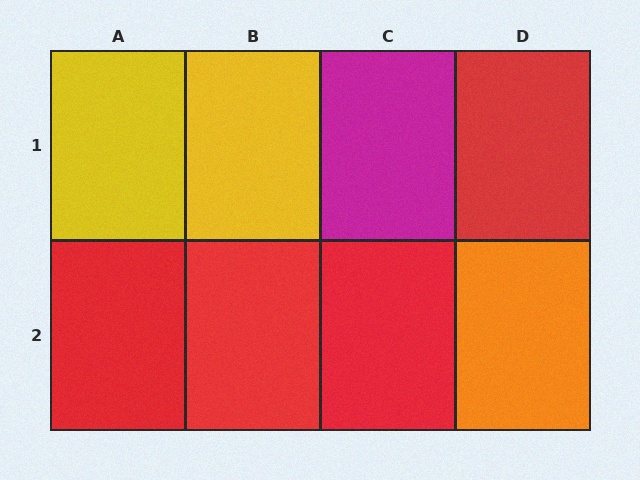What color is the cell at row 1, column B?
Yellow.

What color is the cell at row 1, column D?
Red.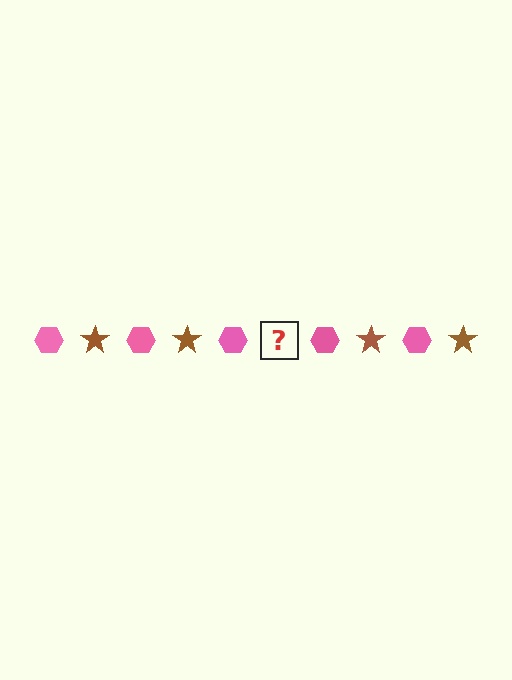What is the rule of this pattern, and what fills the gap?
The rule is that the pattern alternates between pink hexagon and brown star. The gap should be filled with a brown star.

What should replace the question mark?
The question mark should be replaced with a brown star.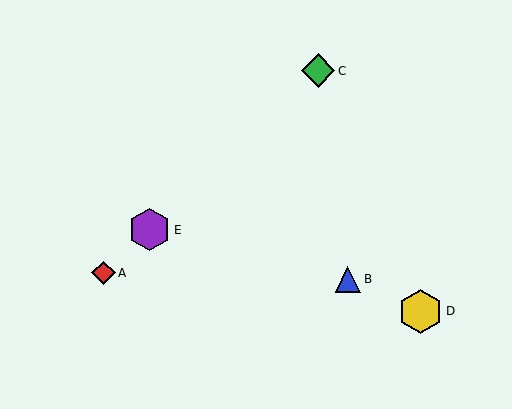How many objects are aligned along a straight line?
3 objects (A, C, E) are aligned along a straight line.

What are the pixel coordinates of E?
Object E is at (149, 230).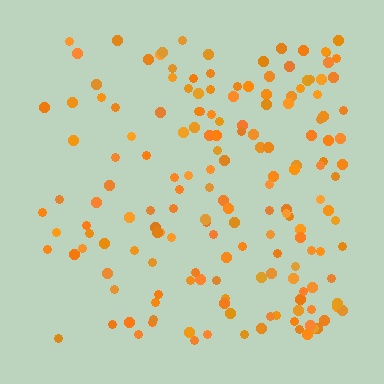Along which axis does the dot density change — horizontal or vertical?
Horizontal.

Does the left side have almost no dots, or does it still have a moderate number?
Still a moderate number, just noticeably fewer than the right.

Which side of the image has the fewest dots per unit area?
The left.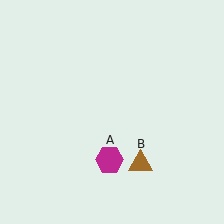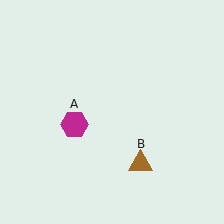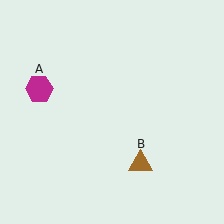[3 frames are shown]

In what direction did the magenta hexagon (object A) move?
The magenta hexagon (object A) moved up and to the left.